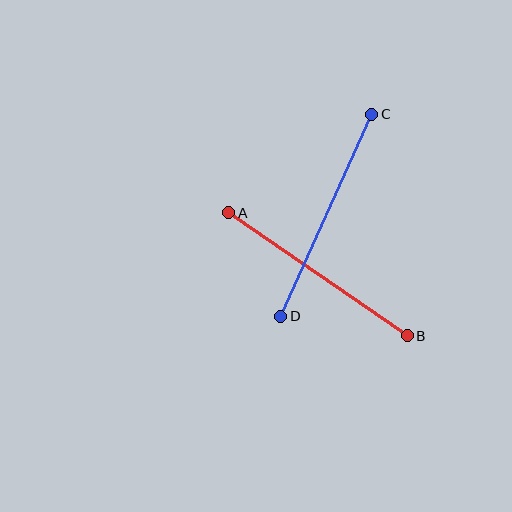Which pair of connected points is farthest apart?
Points C and D are farthest apart.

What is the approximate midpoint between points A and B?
The midpoint is at approximately (318, 274) pixels.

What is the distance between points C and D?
The distance is approximately 221 pixels.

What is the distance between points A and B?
The distance is approximately 217 pixels.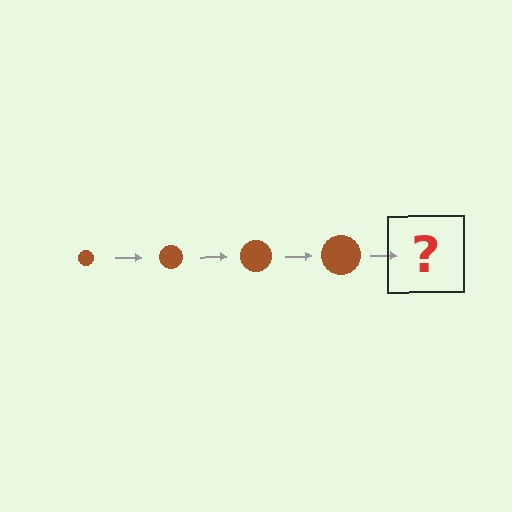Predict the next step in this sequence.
The next step is a brown circle, larger than the previous one.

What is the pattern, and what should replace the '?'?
The pattern is that the circle gets progressively larger each step. The '?' should be a brown circle, larger than the previous one.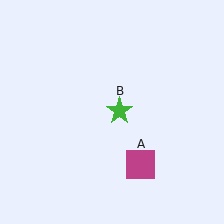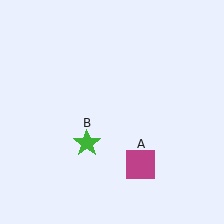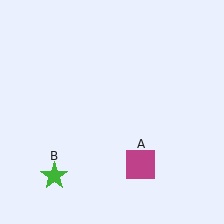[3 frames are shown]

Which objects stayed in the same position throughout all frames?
Magenta square (object A) remained stationary.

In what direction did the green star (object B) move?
The green star (object B) moved down and to the left.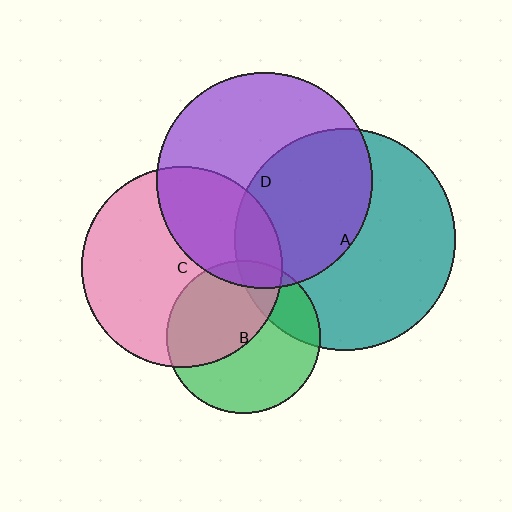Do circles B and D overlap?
Yes.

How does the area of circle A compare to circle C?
Approximately 1.2 times.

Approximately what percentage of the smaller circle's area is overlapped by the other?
Approximately 10%.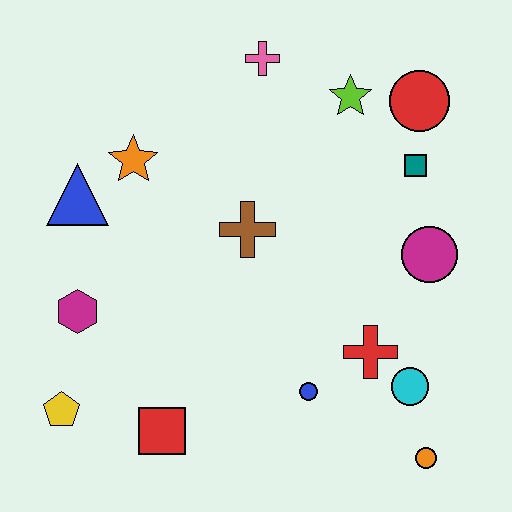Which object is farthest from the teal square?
The yellow pentagon is farthest from the teal square.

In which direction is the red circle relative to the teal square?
The red circle is above the teal square.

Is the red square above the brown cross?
No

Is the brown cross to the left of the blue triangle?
No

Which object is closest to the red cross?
The cyan circle is closest to the red cross.